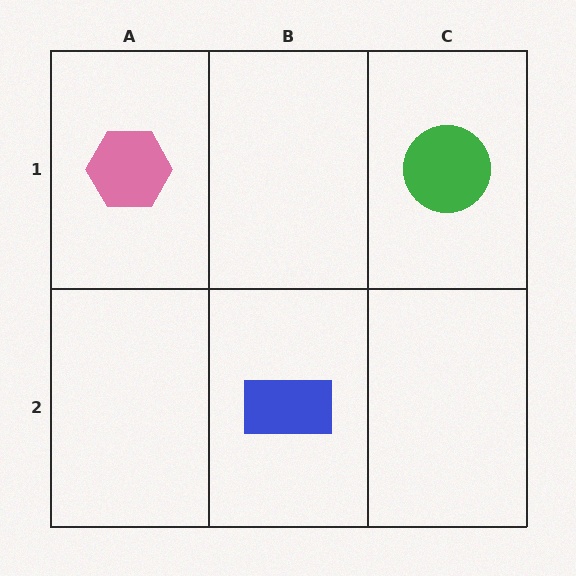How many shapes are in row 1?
2 shapes.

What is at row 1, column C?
A green circle.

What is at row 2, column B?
A blue rectangle.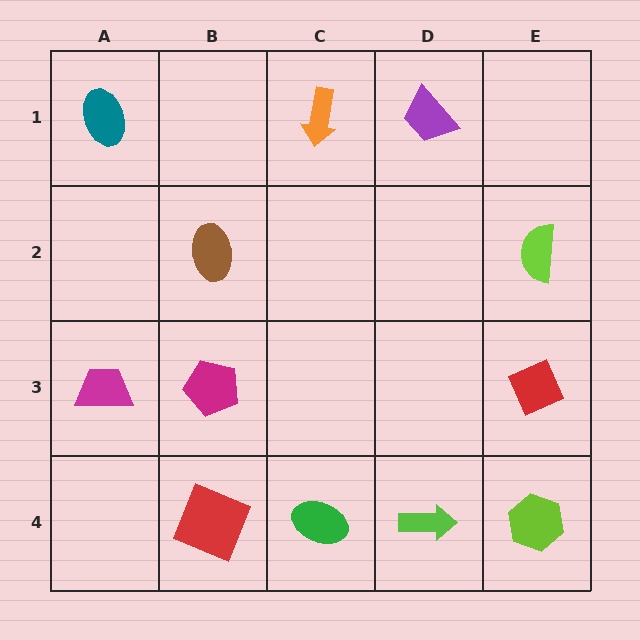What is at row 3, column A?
A magenta trapezoid.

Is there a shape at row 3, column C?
No, that cell is empty.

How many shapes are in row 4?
4 shapes.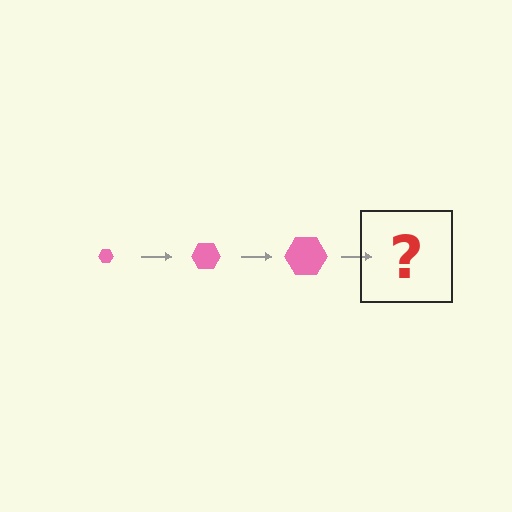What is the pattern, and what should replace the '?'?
The pattern is that the hexagon gets progressively larger each step. The '?' should be a pink hexagon, larger than the previous one.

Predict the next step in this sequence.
The next step is a pink hexagon, larger than the previous one.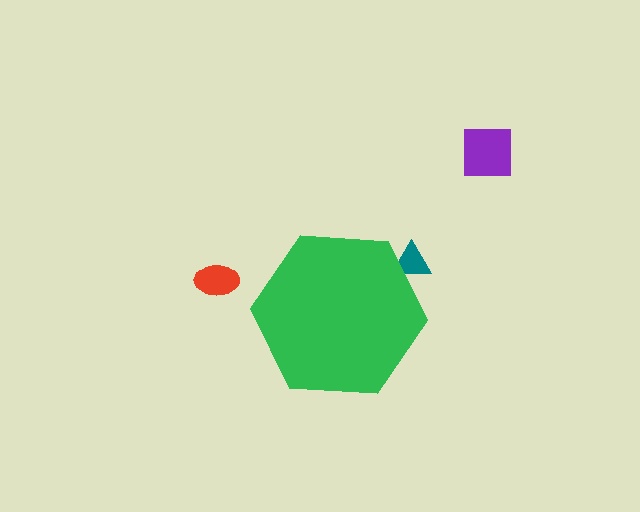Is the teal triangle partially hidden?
Yes, the teal triangle is partially hidden behind the green hexagon.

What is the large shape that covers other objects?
A green hexagon.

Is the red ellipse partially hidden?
No, the red ellipse is fully visible.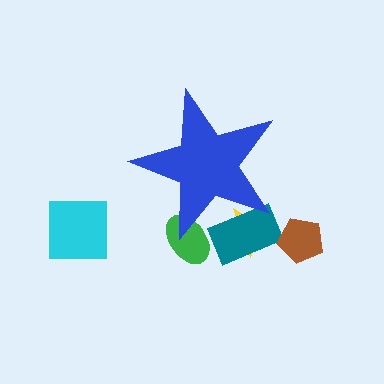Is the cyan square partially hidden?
No, the cyan square is fully visible.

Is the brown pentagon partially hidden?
No, the brown pentagon is fully visible.